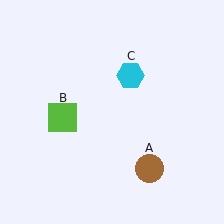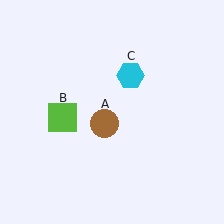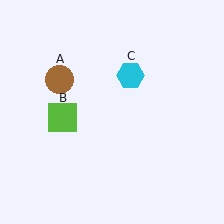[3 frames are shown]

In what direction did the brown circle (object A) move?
The brown circle (object A) moved up and to the left.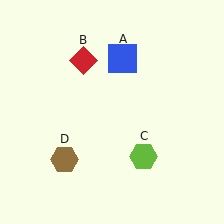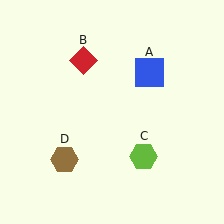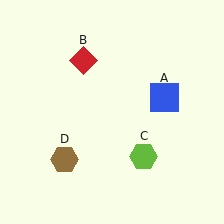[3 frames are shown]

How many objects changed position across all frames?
1 object changed position: blue square (object A).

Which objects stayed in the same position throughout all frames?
Red diamond (object B) and lime hexagon (object C) and brown hexagon (object D) remained stationary.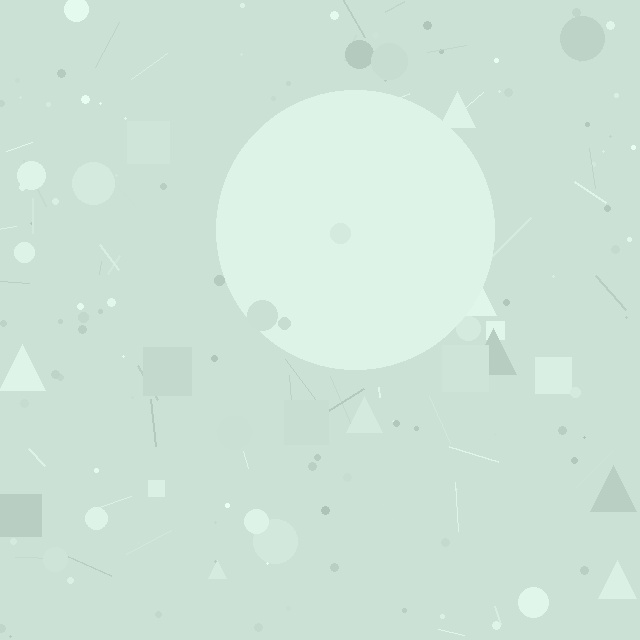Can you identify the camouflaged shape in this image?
The camouflaged shape is a circle.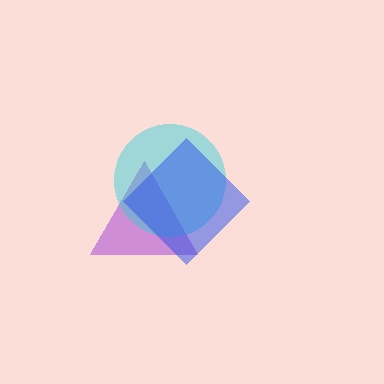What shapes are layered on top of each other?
The layered shapes are: a purple triangle, a cyan circle, a blue diamond.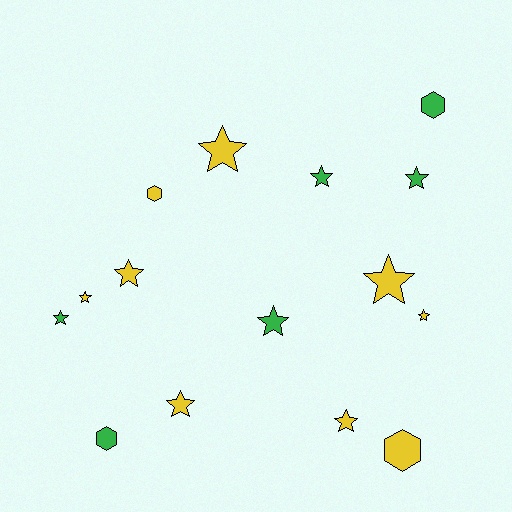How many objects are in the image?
There are 15 objects.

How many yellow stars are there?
There are 7 yellow stars.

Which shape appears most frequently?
Star, with 11 objects.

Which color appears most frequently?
Yellow, with 9 objects.